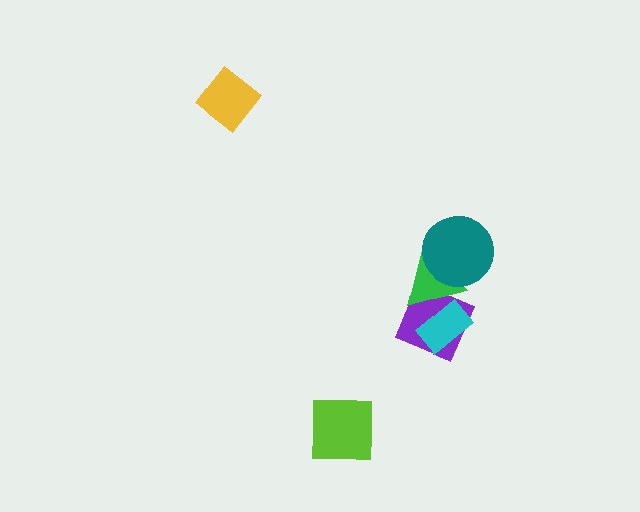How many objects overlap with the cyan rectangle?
2 objects overlap with the cyan rectangle.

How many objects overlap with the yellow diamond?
0 objects overlap with the yellow diamond.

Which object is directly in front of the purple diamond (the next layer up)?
The green triangle is directly in front of the purple diamond.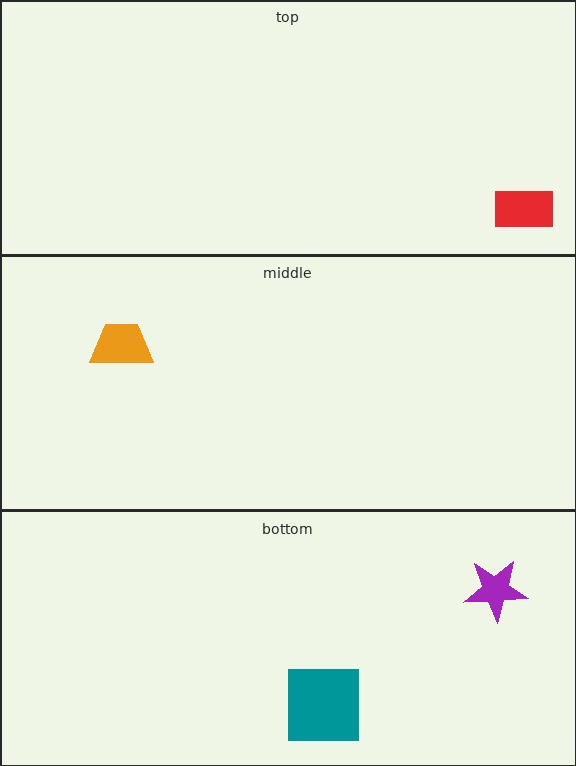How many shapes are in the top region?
1.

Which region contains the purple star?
The bottom region.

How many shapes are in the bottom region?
2.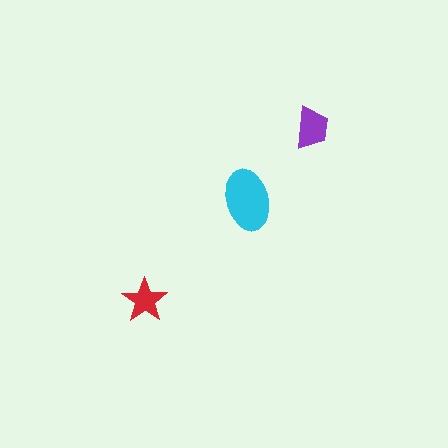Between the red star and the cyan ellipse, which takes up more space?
The cyan ellipse.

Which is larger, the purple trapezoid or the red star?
The purple trapezoid.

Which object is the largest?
The cyan ellipse.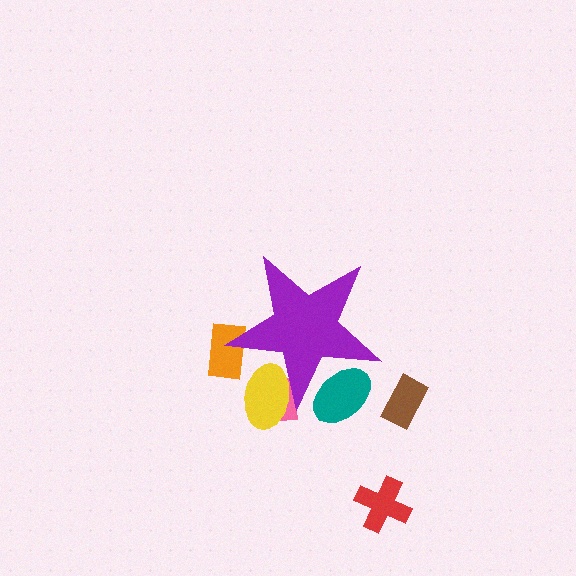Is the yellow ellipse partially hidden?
Yes, the yellow ellipse is partially hidden behind the purple star.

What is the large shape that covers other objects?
A purple star.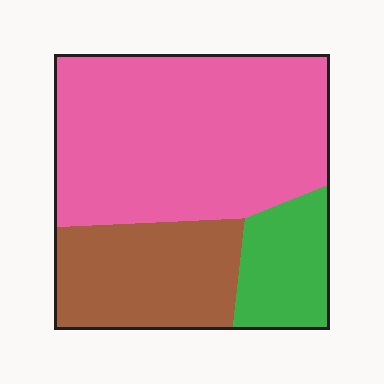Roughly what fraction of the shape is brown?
Brown takes up about one quarter (1/4) of the shape.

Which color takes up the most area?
Pink, at roughly 60%.